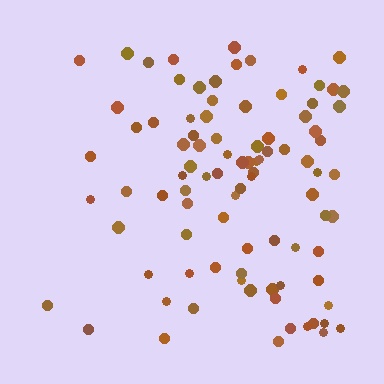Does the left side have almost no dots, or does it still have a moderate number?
Still a moderate number, just noticeably fewer than the right.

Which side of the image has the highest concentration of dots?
The right.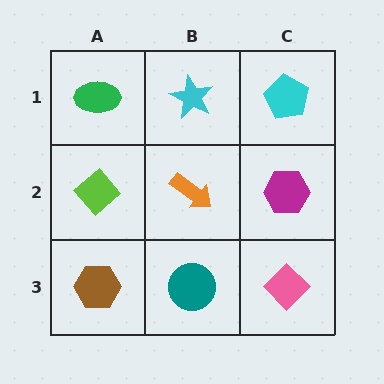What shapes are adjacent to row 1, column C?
A magenta hexagon (row 2, column C), a cyan star (row 1, column B).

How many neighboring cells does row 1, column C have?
2.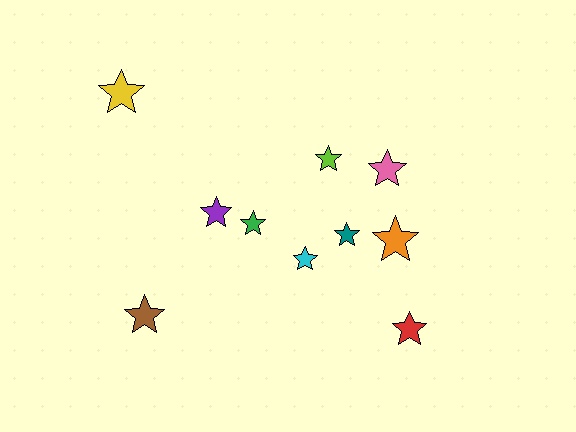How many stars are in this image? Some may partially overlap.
There are 10 stars.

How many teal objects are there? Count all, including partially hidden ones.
There is 1 teal object.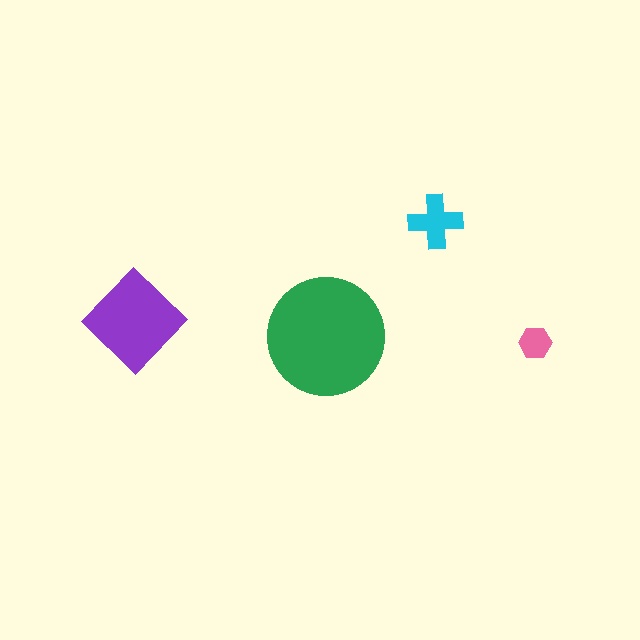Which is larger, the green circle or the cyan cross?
The green circle.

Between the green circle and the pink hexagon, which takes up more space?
The green circle.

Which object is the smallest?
The pink hexagon.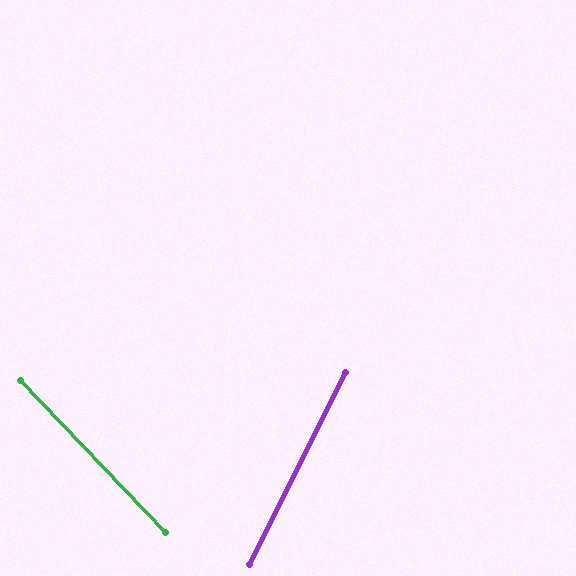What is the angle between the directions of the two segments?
Approximately 70 degrees.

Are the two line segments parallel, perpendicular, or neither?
Neither parallel nor perpendicular — they differ by about 70°.